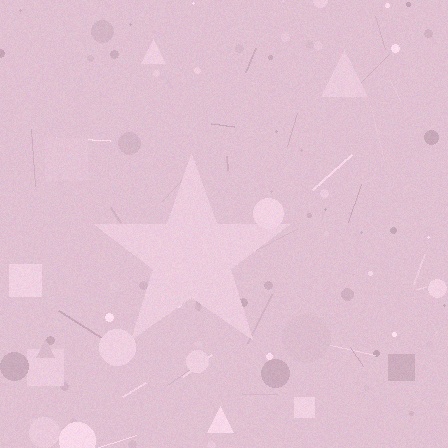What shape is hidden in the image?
A star is hidden in the image.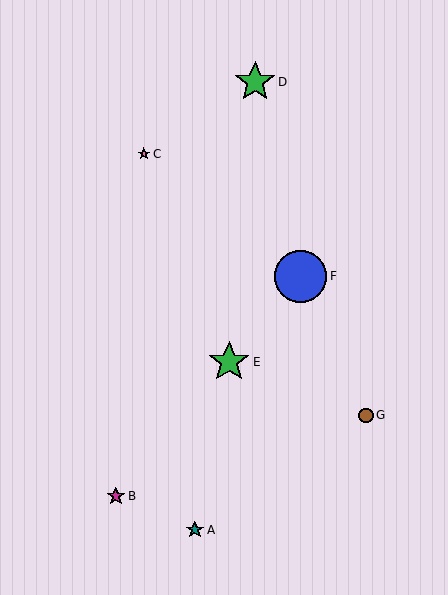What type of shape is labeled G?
Shape G is a brown circle.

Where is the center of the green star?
The center of the green star is at (229, 362).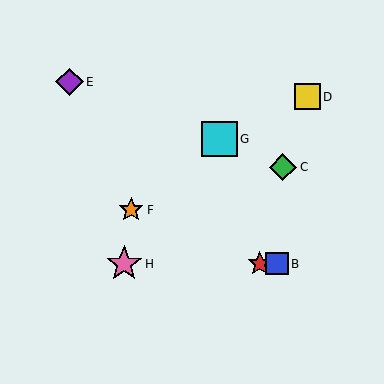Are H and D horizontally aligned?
No, H is at y≈264 and D is at y≈97.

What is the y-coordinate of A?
Object A is at y≈264.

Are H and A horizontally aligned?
Yes, both are at y≈264.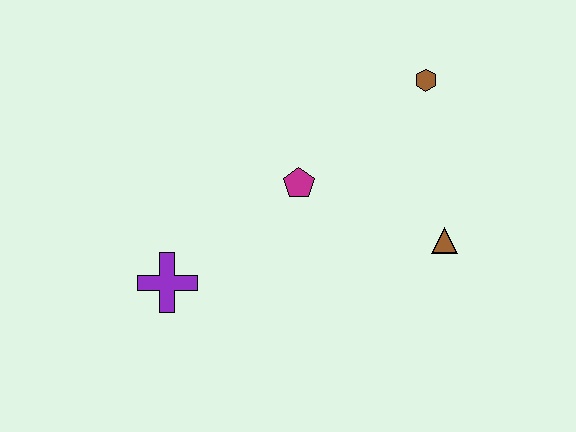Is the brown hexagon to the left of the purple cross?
No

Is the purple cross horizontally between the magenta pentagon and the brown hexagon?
No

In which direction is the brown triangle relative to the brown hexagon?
The brown triangle is below the brown hexagon.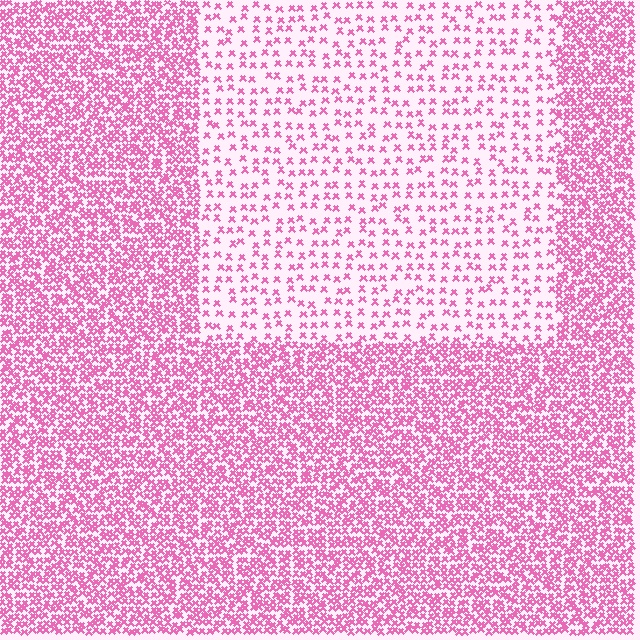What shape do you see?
I see a rectangle.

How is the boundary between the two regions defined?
The boundary is defined by a change in element density (approximately 2.8x ratio). All elements are the same color, size, and shape.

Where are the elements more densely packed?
The elements are more densely packed outside the rectangle boundary.